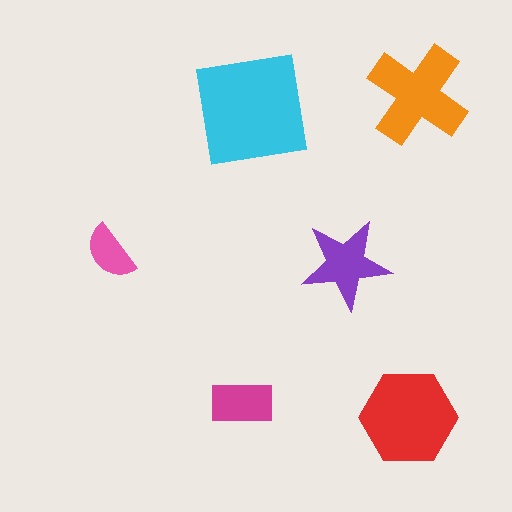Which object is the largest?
The cyan square.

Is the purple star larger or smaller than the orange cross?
Smaller.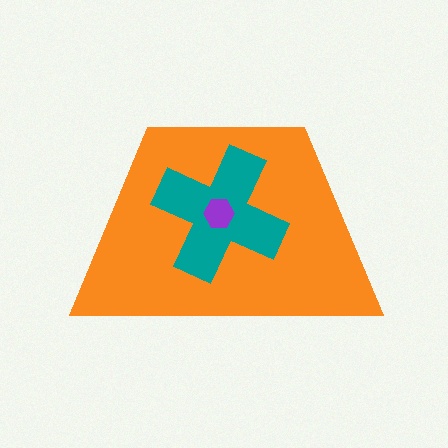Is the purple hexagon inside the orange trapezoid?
Yes.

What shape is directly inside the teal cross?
The purple hexagon.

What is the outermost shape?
The orange trapezoid.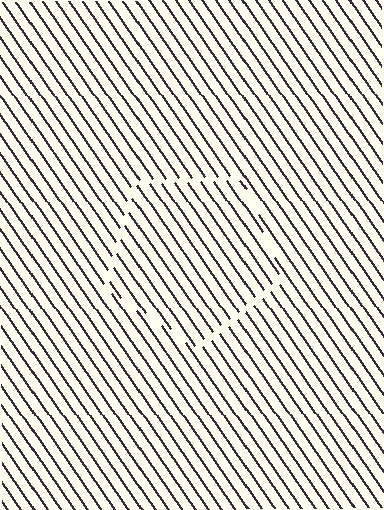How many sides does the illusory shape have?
5 sides — the line-ends trace a pentagon.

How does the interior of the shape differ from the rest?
The interior of the shape contains the same grating, shifted by half a period — the contour is defined by the phase discontinuity where line-ends from the inner and outer gratings abut.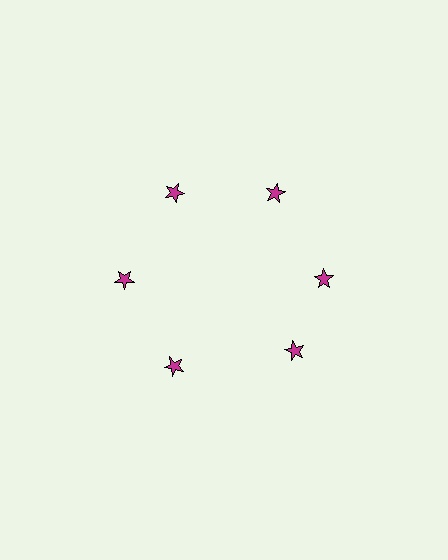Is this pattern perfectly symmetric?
No. The 6 magenta stars are arranged in a ring, but one element near the 5 o'clock position is rotated out of alignment along the ring, breaking the 6-fold rotational symmetry.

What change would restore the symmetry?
The symmetry would be restored by rotating it back into even spacing with its neighbors so that all 6 stars sit at equal angles and equal distance from the center.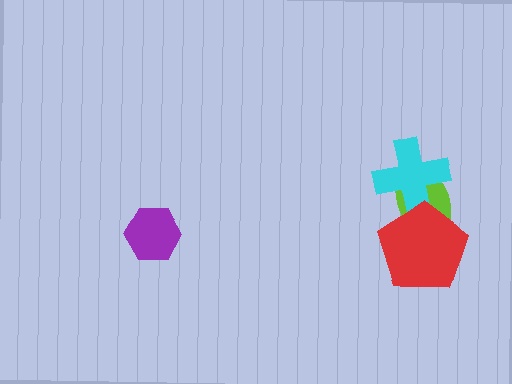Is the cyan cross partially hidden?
Yes, it is partially covered by another shape.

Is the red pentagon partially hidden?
No, no other shape covers it.